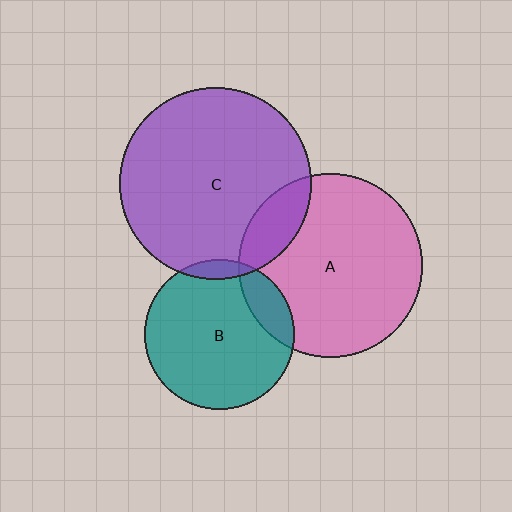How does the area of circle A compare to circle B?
Approximately 1.5 times.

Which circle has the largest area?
Circle C (purple).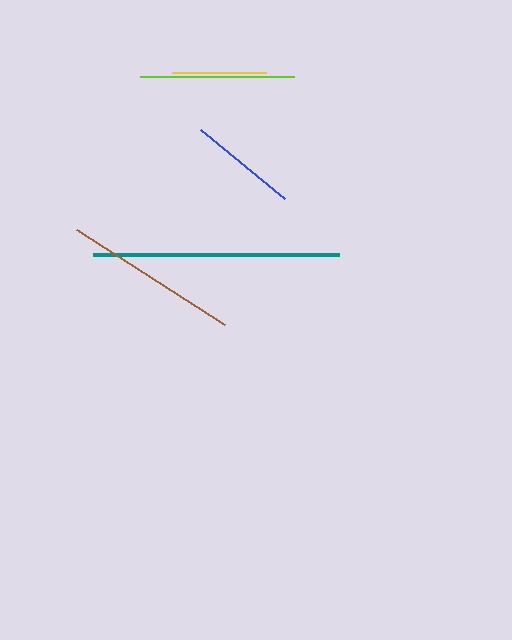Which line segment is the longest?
The teal line is the longest at approximately 246 pixels.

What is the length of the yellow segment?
The yellow segment is approximately 95 pixels long.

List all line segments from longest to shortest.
From longest to shortest: teal, brown, lime, blue, yellow.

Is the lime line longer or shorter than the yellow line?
The lime line is longer than the yellow line.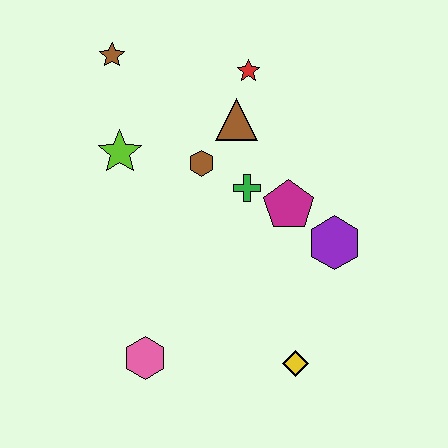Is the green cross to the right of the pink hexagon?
Yes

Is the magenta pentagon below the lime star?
Yes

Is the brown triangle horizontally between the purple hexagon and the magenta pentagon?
No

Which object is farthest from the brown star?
The yellow diamond is farthest from the brown star.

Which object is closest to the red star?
The brown triangle is closest to the red star.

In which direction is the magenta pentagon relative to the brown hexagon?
The magenta pentagon is to the right of the brown hexagon.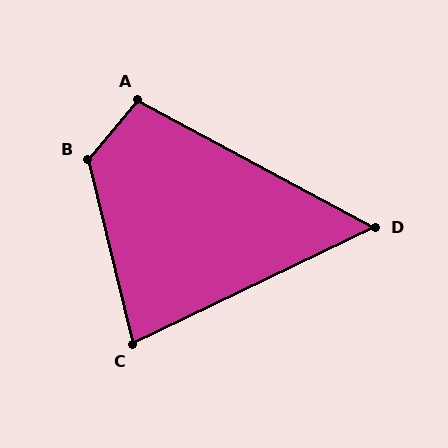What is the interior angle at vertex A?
Approximately 102 degrees (obtuse).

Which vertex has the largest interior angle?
B, at approximately 126 degrees.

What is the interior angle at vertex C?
Approximately 78 degrees (acute).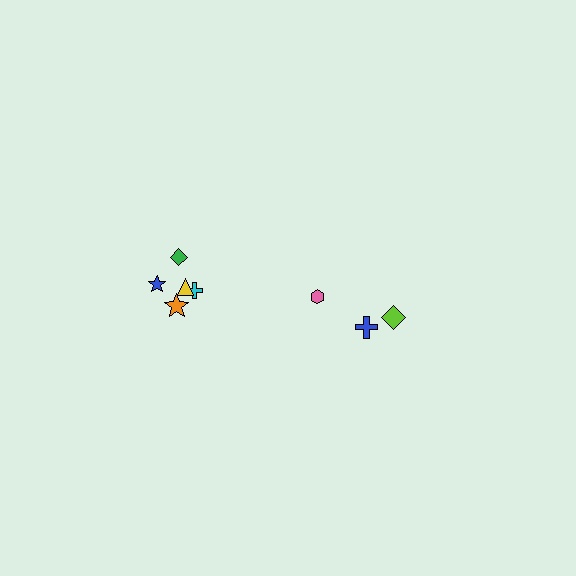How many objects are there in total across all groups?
There are 8 objects.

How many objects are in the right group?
There are 3 objects.